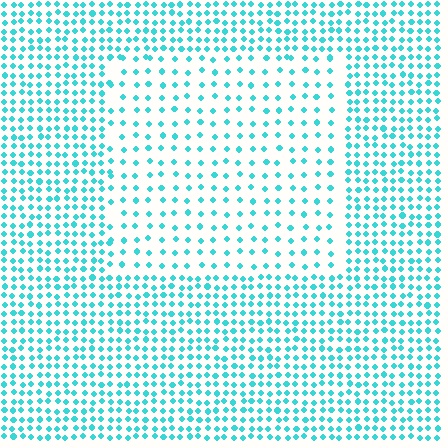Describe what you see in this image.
The image contains small cyan elements arranged at two different densities. A rectangle-shaped region is visible where the elements are less densely packed than the surrounding area.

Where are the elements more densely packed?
The elements are more densely packed outside the rectangle boundary.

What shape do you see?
I see a rectangle.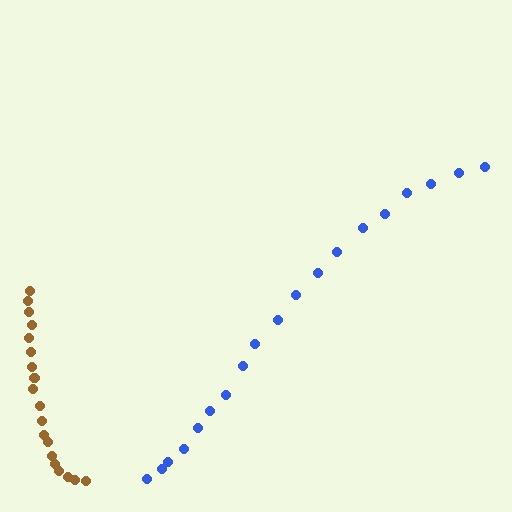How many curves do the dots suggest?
There are 2 distinct paths.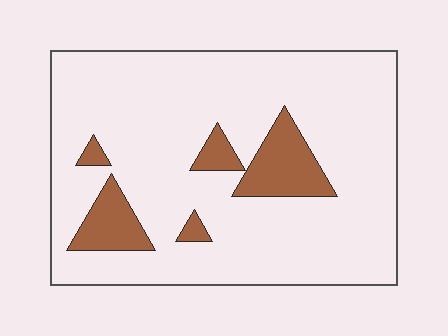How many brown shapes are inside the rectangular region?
5.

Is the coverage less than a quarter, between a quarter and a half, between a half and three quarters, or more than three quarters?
Less than a quarter.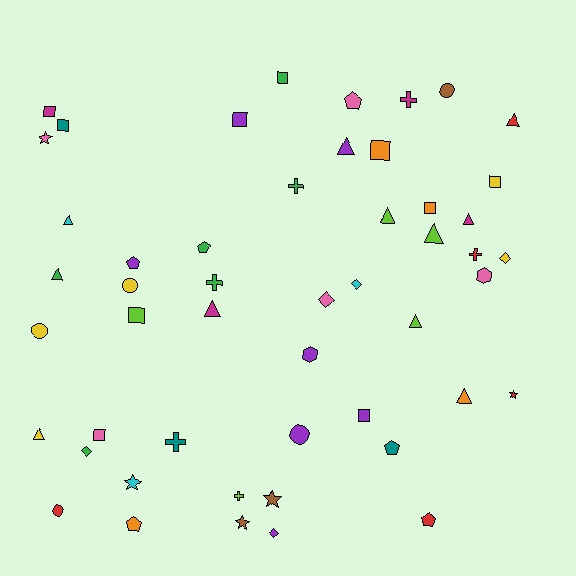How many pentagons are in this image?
There are 6 pentagons.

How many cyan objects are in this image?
There are 3 cyan objects.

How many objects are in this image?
There are 50 objects.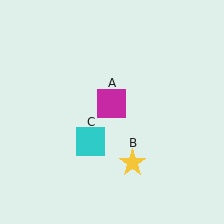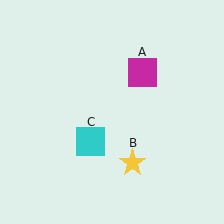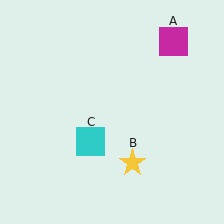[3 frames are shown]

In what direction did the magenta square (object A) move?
The magenta square (object A) moved up and to the right.